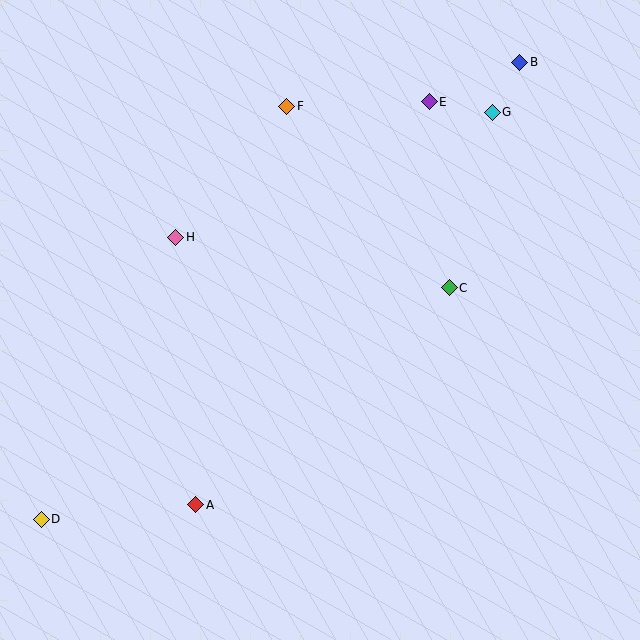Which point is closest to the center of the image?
Point C at (449, 288) is closest to the center.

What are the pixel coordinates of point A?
Point A is at (196, 505).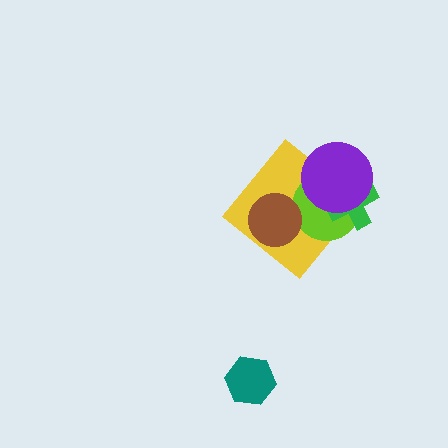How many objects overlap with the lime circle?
4 objects overlap with the lime circle.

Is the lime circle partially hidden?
Yes, it is partially covered by another shape.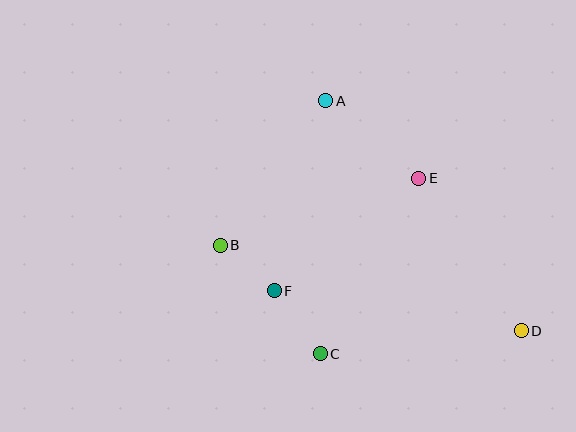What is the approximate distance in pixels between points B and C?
The distance between B and C is approximately 148 pixels.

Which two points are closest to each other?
Points B and F are closest to each other.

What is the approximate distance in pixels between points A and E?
The distance between A and E is approximately 121 pixels.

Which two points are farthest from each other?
Points B and D are farthest from each other.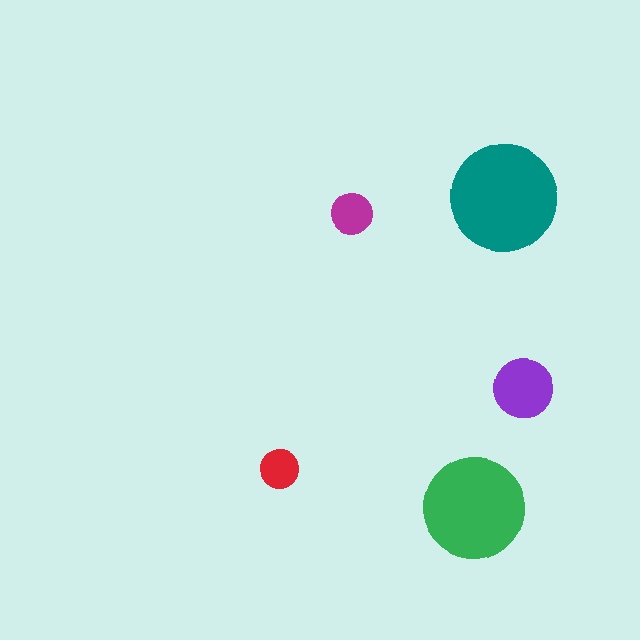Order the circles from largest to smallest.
the teal one, the green one, the purple one, the magenta one, the red one.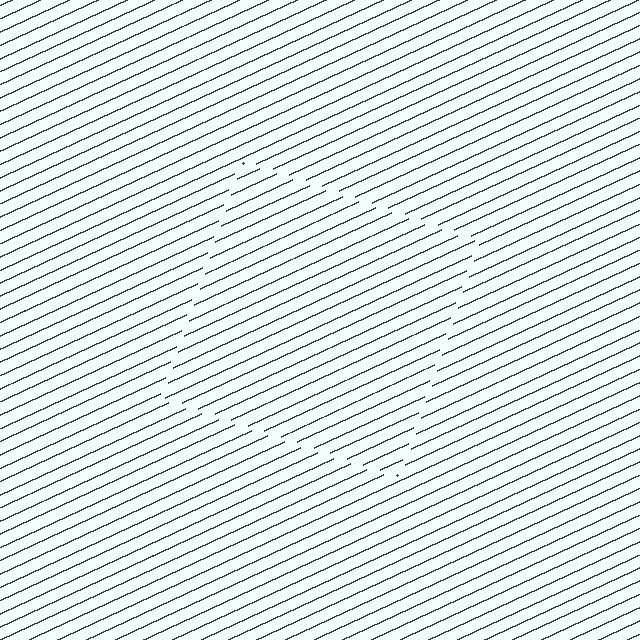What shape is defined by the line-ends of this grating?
An illusory square. The interior of the shape contains the same grating, shifted by half a period — the contour is defined by the phase discontinuity where line-ends from the inner and outer gratings abut.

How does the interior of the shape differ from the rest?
The interior of the shape contains the same grating, shifted by half a period — the contour is defined by the phase discontinuity where line-ends from the inner and outer gratings abut.